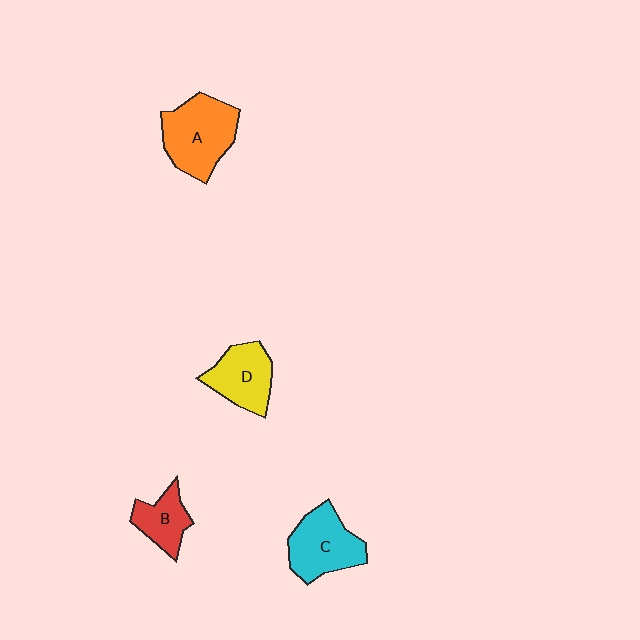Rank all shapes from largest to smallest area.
From largest to smallest: A (orange), C (cyan), D (yellow), B (red).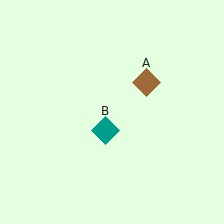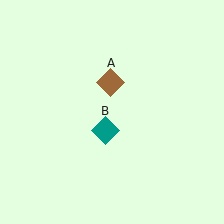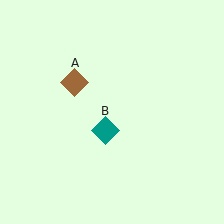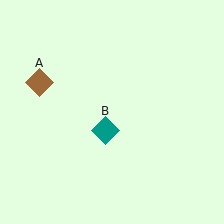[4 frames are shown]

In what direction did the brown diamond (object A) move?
The brown diamond (object A) moved left.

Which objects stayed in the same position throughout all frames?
Teal diamond (object B) remained stationary.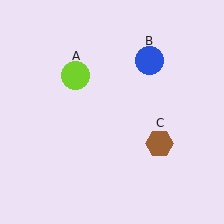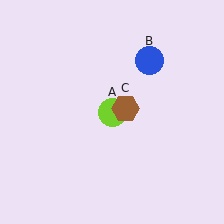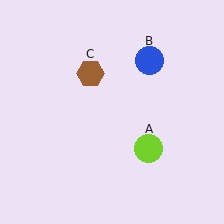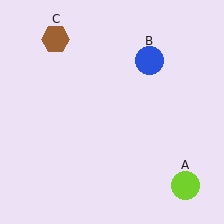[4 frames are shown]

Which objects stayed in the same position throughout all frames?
Blue circle (object B) remained stationary.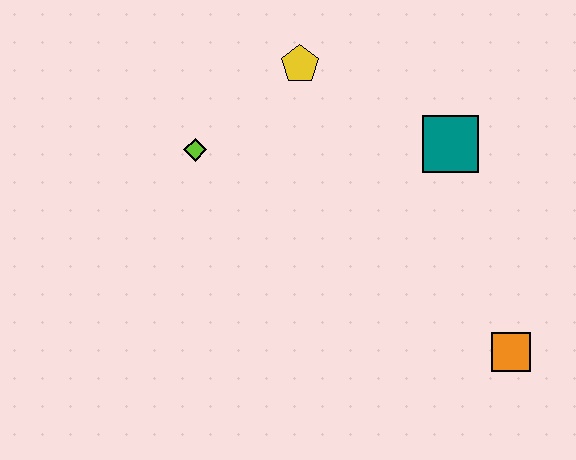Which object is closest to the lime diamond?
The yellow pentagon is closest to the lime diamond.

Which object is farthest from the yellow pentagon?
The orange square is farthest from the yellow pentagon.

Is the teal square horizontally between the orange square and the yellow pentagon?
Yes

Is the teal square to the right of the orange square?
No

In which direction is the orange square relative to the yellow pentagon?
The orange square is below the yellow pentagon.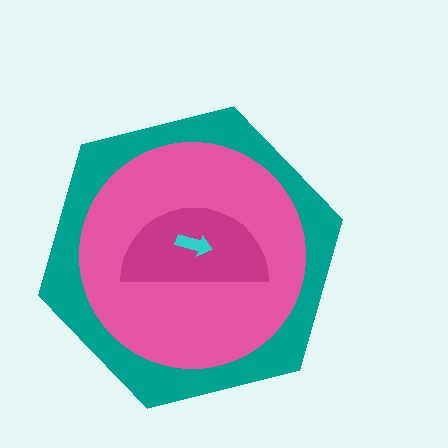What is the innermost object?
The cyan arrow.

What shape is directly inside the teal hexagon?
The pink circle.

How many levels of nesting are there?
4.